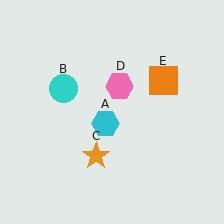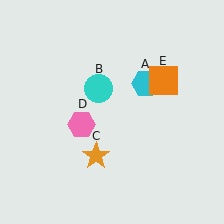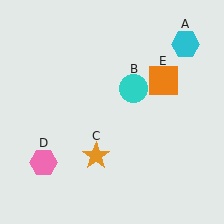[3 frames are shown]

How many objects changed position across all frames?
3 objects changed position: cyan hexagon (object A), cyan circle (object B), pink hexagon (object D).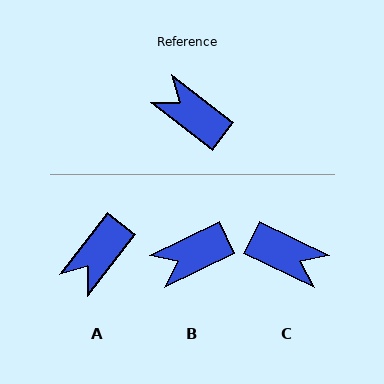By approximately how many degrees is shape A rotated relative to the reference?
Approximately 90 degrees counter-clockwise.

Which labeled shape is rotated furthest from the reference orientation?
C, about 168 degrees away.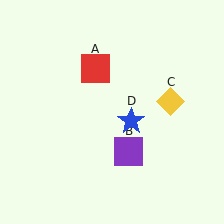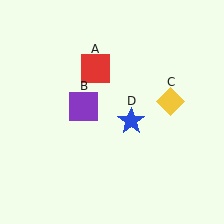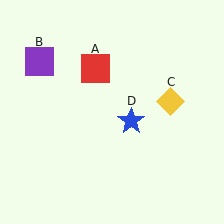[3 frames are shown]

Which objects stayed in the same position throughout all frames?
Red square (object A) and yellow diamond (object C) and blue star (object D) remained stationary.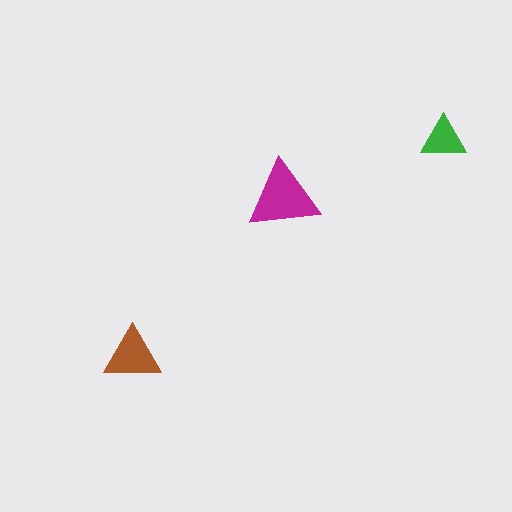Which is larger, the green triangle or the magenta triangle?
The magenta one.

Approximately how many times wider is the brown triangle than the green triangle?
About 1.5 times wider.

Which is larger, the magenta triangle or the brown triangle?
The magenta one.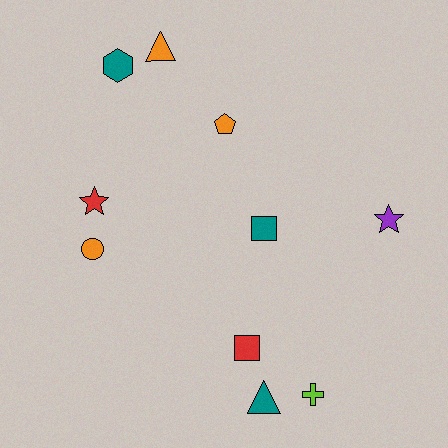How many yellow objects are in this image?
There are no yellow objects.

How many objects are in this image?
There are 10 objects.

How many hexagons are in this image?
There is 1 hexagon.